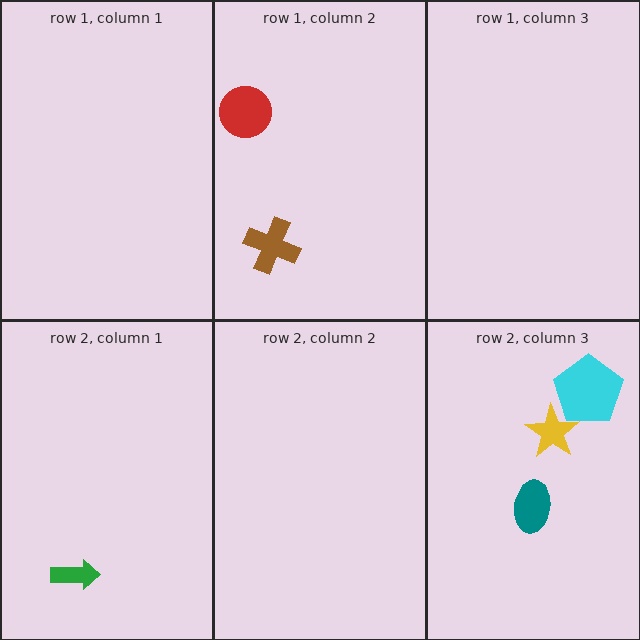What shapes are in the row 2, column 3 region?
The cyan pentagon, the yellow star, the teal ellipse.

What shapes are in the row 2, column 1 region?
The green arrow.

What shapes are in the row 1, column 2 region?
The brown cross, the red circle.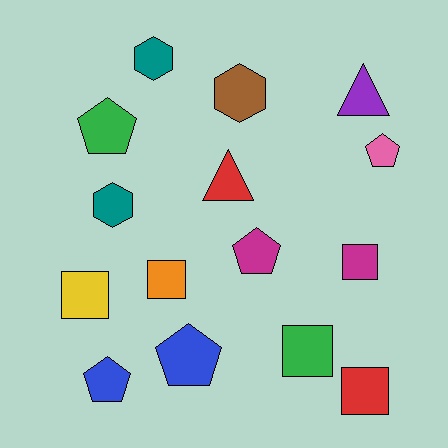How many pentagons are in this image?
There are 5 pentagons.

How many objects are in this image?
There are 15 objects.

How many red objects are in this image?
There are 2 red objects.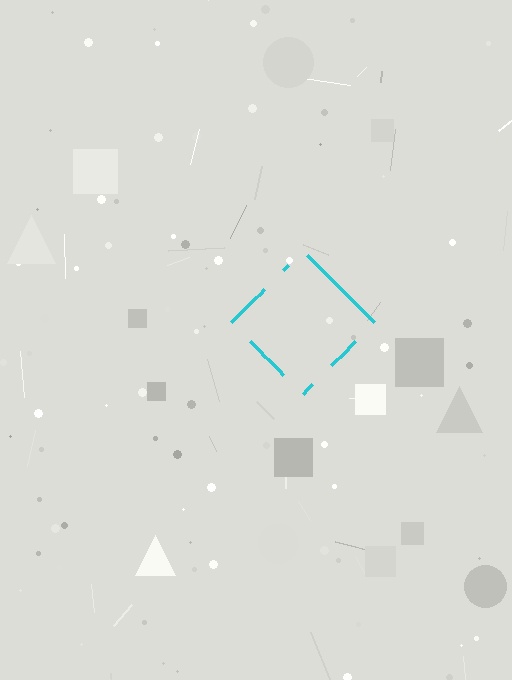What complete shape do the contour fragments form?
The contour fragments form a diamond.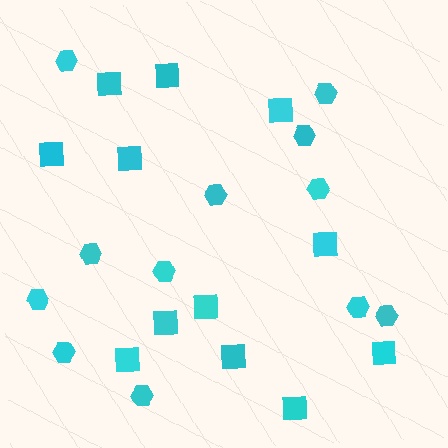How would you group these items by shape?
There are 2 groups: one group of hexagons (12) and one group of squares (12).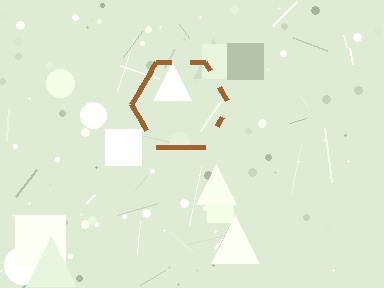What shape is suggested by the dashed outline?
The dashed outline suggests a hexagon.